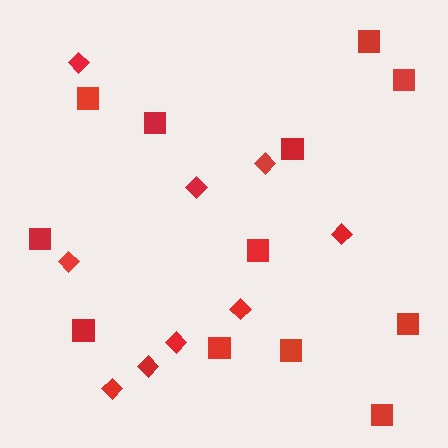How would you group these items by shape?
There are 2 groups: one group of diamonds (9) and one group of squares (12).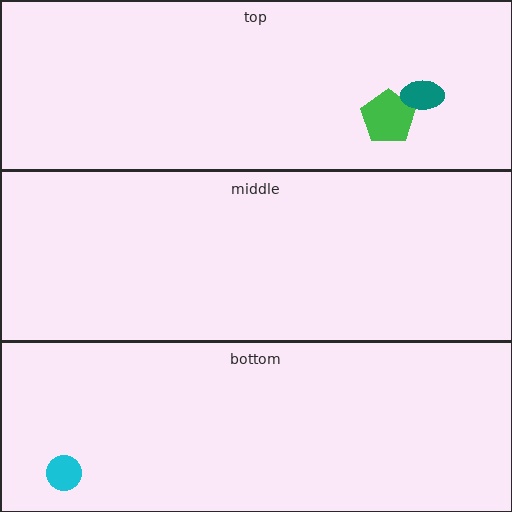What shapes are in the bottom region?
The cyan circle.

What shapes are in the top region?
The green pentagon, the teal ellipse.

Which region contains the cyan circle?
The bottom region.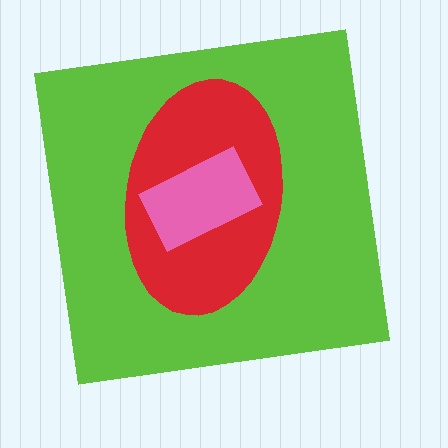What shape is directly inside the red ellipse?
The pink rectangle.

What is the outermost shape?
The lime square.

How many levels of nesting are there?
3.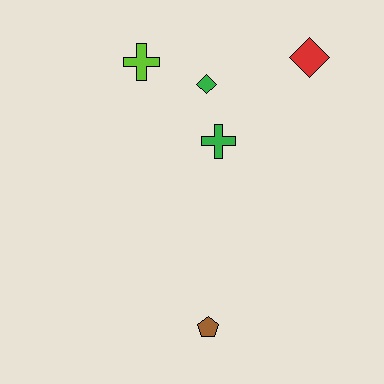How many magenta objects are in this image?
There are no magenta objects.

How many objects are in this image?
There are 5 objects.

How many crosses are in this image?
There are 2 crosses.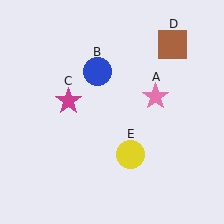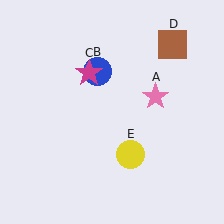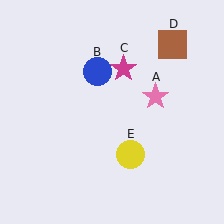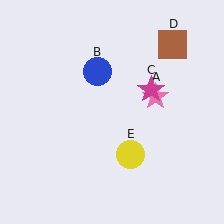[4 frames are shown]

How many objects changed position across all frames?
1 object changed position: magenta star (object C).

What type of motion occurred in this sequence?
The magenta star (object C) rotated clockwise around the center of the scene.